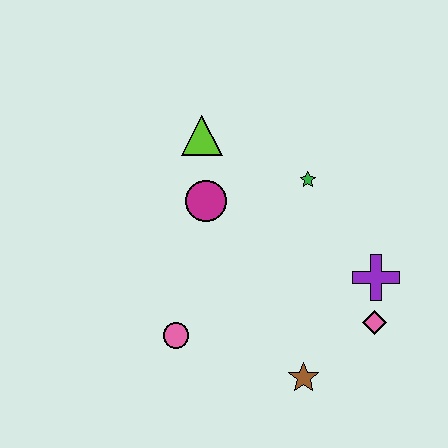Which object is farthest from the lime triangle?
The brown star is farthest from the lime triangle.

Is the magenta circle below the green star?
Yes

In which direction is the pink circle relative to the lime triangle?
The pink circle is below the lime triangle.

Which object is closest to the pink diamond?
The purple cross is closest to the pink diamond.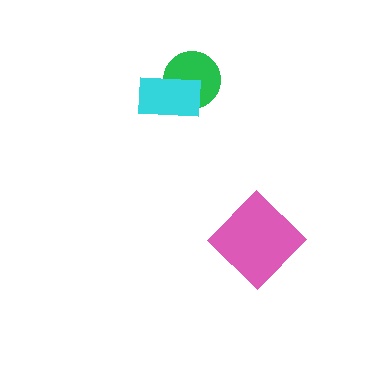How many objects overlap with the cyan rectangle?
1 object overlaps with the cyan rectangle.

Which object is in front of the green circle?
The cyan rectangle is in front of the green circle.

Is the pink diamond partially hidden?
No, no other shape covers it.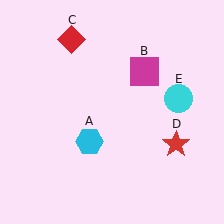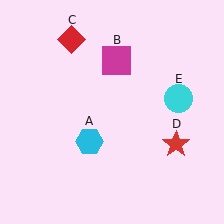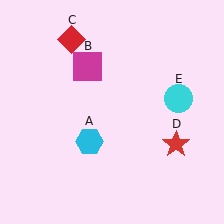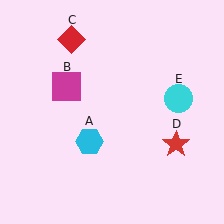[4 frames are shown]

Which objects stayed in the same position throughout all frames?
Cyan hexagon (object A) and red diamond (object C) and red star (object D) and cyan circle (object E) remained stationary.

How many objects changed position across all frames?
1 object changed position: magenta square (object B).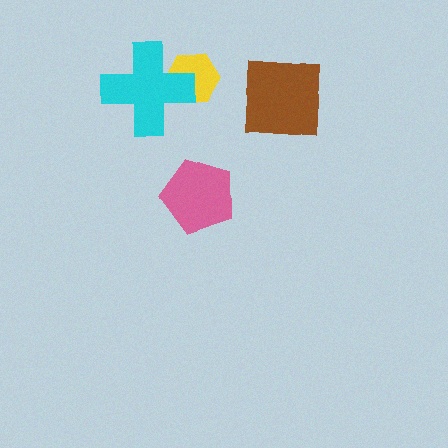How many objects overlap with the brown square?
0 objects overlap with the brown square.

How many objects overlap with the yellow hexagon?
1 object overlaps with the yellow hexagon.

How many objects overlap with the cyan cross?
1 object overlaps with the cyan cross.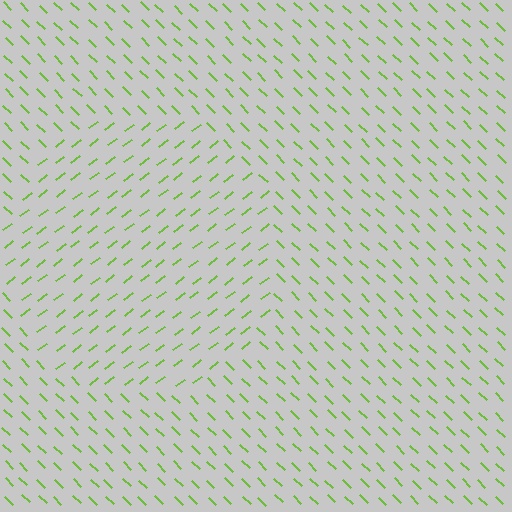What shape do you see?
I see a circle.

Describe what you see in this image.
The image is filled with small lime line segments. A circle region in the image has lines oriented differently from the surrounding lines, creating a visible texture boundary.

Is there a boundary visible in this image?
Yes, there is a texture boundary formed by a change in line orientation.